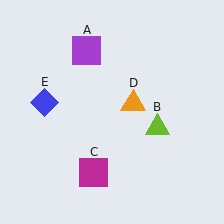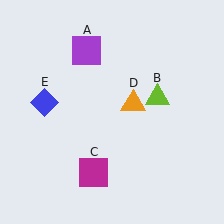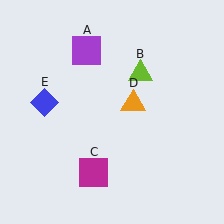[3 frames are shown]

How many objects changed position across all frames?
1 object changed position: lime triangle (object B).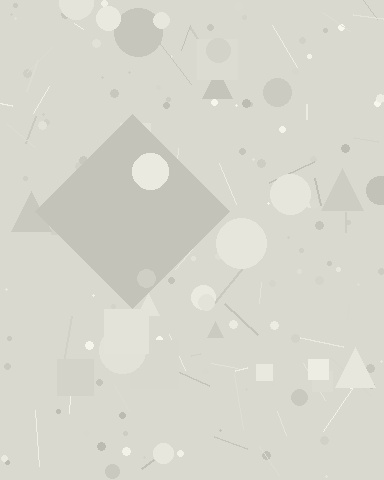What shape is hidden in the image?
A diamond is hidden in the image.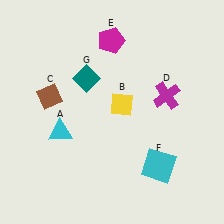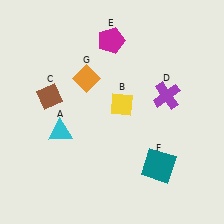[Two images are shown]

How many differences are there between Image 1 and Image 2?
There are 3 differences between the two images.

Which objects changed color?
D changed from magenta to purple. F changed from cyan to teal. G changed from teal to orange.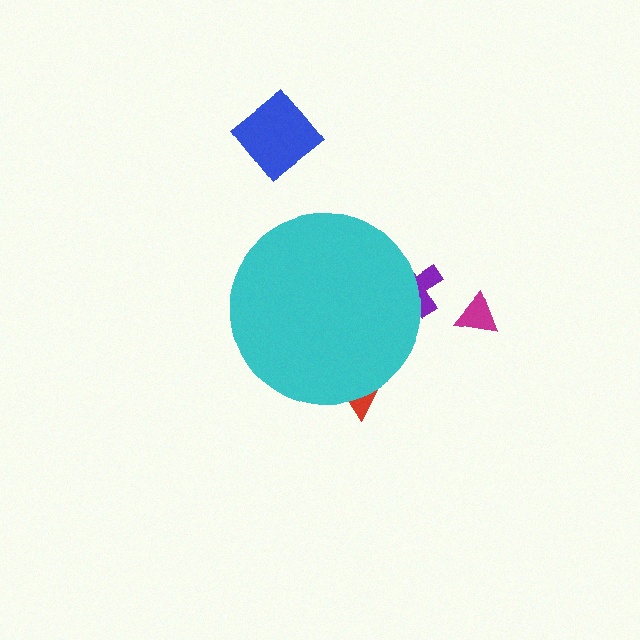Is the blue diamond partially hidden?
No, the blue diamond is fully visible.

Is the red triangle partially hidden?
Yes, the red triangle is partially hidden behind the cyan circle.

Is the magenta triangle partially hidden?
No, the magenta triangle is fully visible.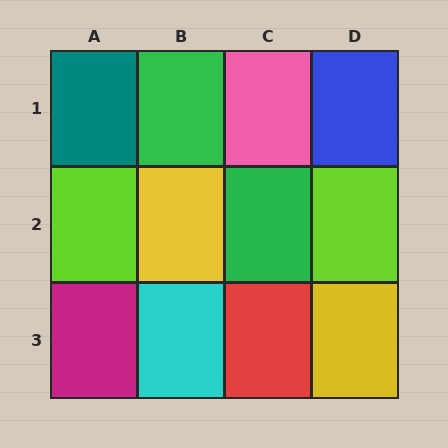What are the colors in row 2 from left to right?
Lime, yellow, green, lime.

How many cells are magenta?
1 cell is magenta.